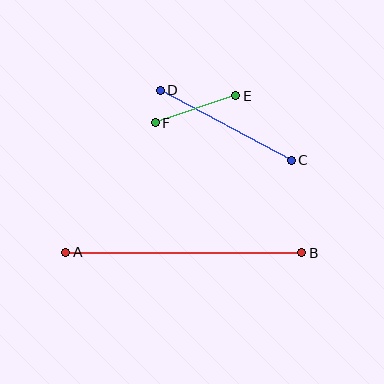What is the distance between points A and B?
The distance is approximately 236 pixels.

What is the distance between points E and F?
The distance is approximately 85 pixels.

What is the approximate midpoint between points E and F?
The midpoint is at approximately (195, 109) pixels.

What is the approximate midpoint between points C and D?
The midpoint is at approximately (226, 125) pixels.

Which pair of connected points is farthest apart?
Points A and B are farthest apart.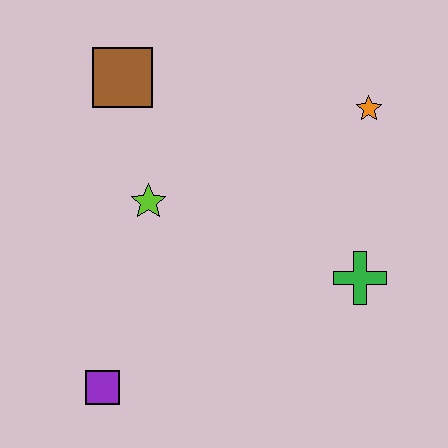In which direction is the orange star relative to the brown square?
The orange star is to the right of the brown square.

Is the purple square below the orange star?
Yes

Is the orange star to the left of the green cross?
No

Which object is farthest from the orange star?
The purple square is farthest from the orange star.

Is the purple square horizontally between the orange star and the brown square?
No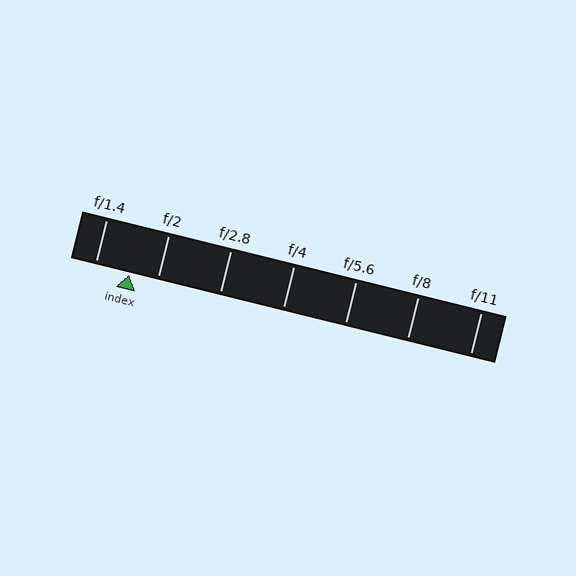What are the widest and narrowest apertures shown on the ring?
The widest aperture shown is f/1.4 and the narrowest is f/11.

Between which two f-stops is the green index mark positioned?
The index mark is between f/1.4 and f/2.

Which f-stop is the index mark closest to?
The index mark is closest to f/2.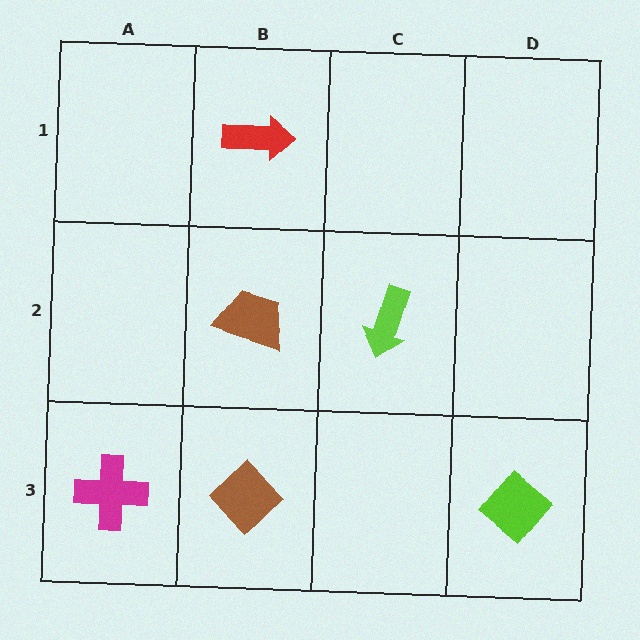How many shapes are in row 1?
1 shape.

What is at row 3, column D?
A lime diamond.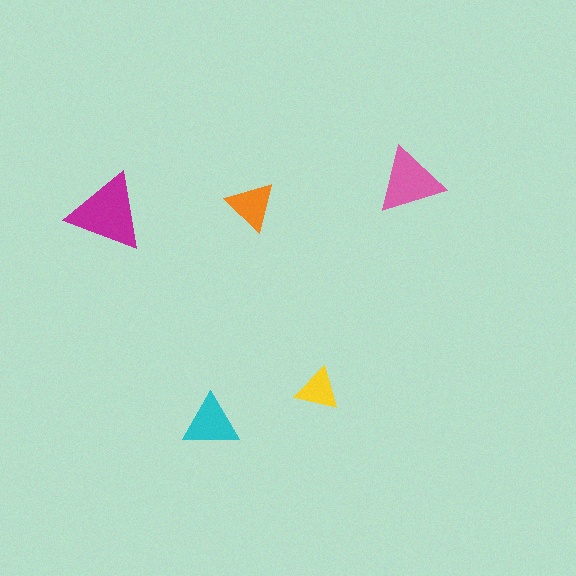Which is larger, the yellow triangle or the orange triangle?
The orange one.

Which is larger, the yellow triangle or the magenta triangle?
The magenta one.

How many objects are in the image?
There are 5 objects in the image.